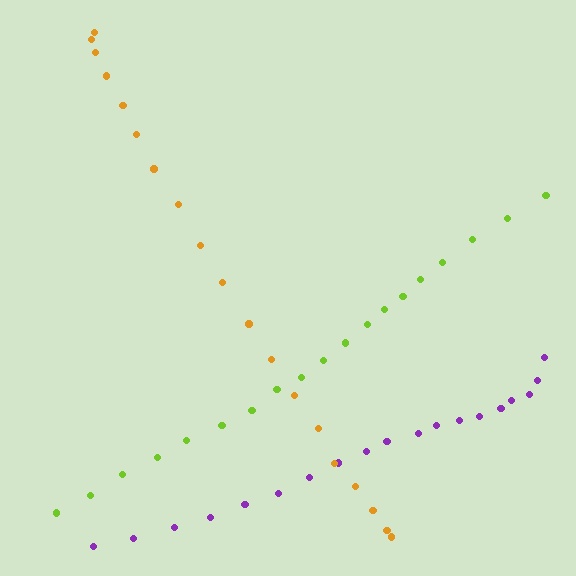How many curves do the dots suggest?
There are 3 distinct paths.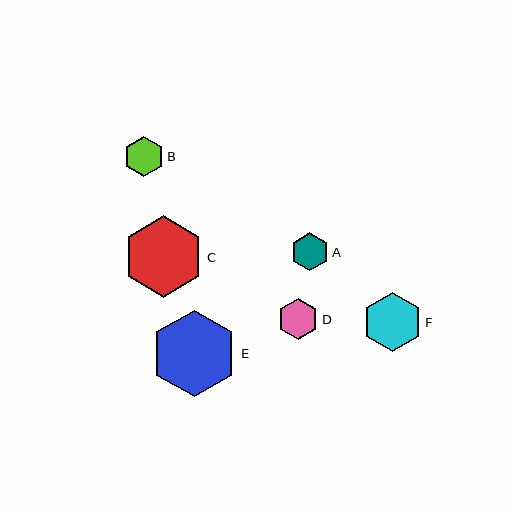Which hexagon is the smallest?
Hexagon A is the smallest with a size of approximately 38 pixels.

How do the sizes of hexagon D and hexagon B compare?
Hexagon D and hexagon B are approximately the same size.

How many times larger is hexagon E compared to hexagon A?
Hexagon E is approximately 2.3 times the size of hexagon A.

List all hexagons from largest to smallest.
From largest to smallest: E, C, F, D, B, A.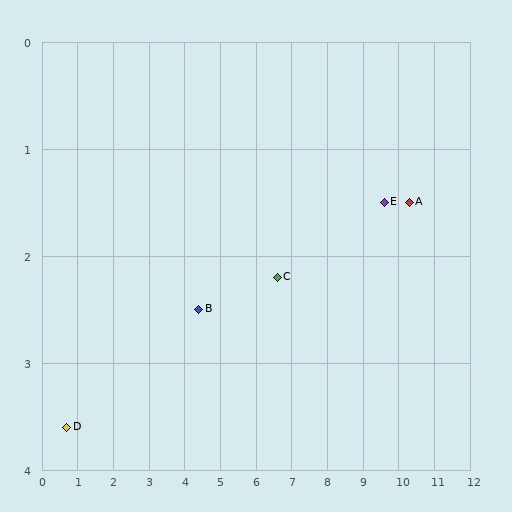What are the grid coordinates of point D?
Point D is at approximately (0.7, 3.6).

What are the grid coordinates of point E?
Point E is at approximately (9.6, 1.5).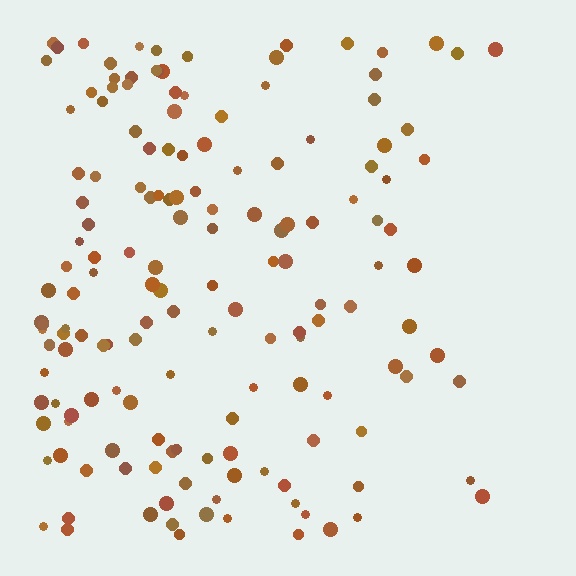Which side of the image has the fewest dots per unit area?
The right.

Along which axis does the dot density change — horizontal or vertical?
Horizontal.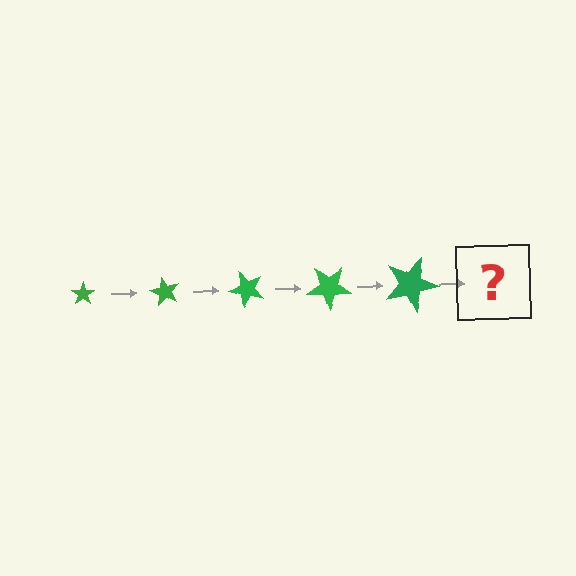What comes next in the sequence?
The next element should be a star, larger than the previous one and rotated 300 degrees from the start.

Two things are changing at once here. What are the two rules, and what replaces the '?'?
The two rules are that the star grows larger each step and it rotates 60 degrees each step. The '?' should be a star, larger than the previous one and rotated 300 degrees from the start.